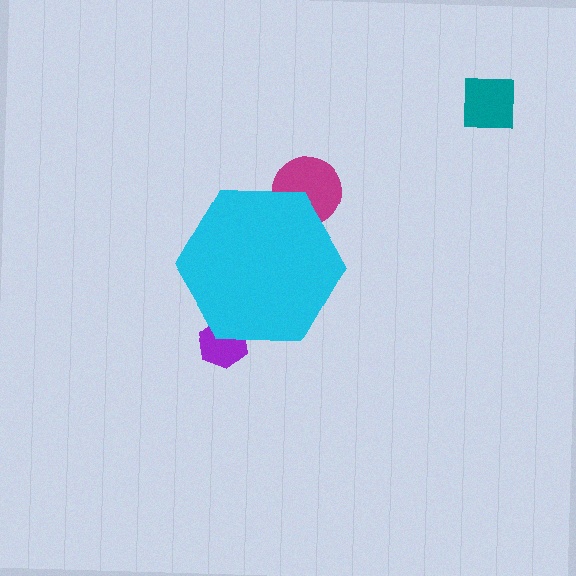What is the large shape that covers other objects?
A cyan hexagon.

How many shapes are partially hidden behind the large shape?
2 shapes are partially hidden.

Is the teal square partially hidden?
No, the teal square is fully visible.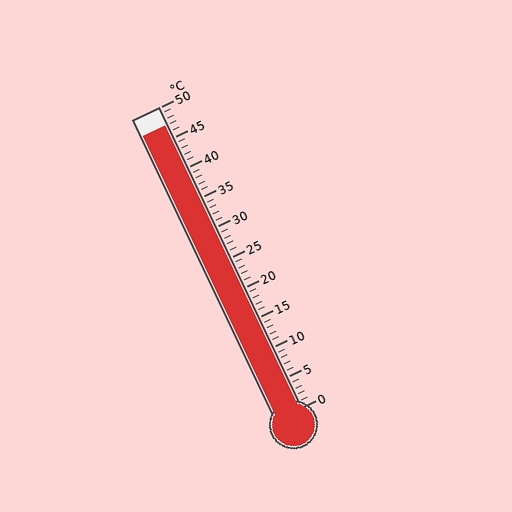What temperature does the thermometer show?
The thermometer shows approximately 47°C.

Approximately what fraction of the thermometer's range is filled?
The thermometer is filled to approximately 95% of its range.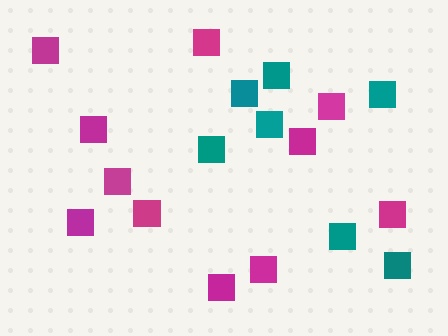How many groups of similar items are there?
There are 2 groups: one group of magenta squares (11) and one group of teal squares (7).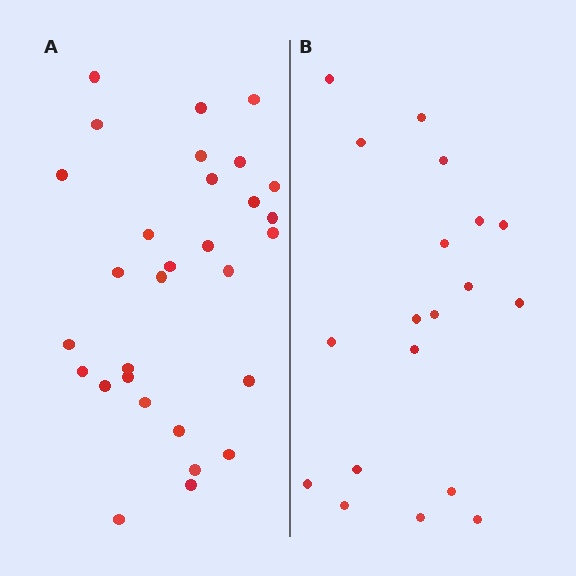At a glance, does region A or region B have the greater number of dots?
Region A (the left region) has more dots.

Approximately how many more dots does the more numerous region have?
Region A has roughly 12 or so more dots than region B.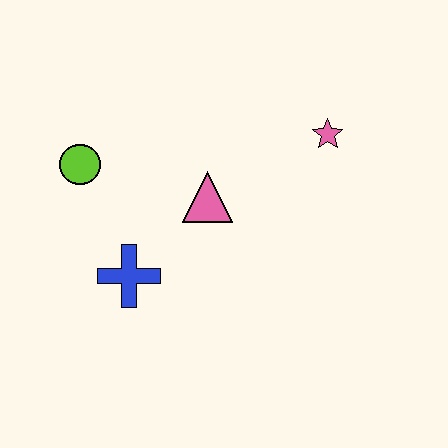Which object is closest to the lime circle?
The blue cross is closest to the lime circle.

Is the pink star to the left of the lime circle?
No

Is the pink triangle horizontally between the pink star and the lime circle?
Yes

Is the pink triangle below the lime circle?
Yes